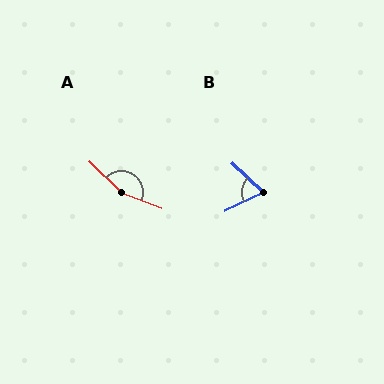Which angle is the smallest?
B, at approximately 68 degrees.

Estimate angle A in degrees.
Approximately 156 degrees.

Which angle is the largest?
A, at approximately 156 degrees.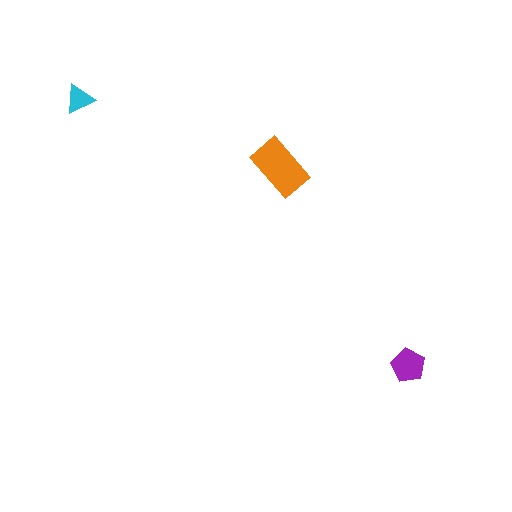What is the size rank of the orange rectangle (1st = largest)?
1st.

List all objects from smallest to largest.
The cyan triangle, the purple pentagon, the orange rectangle.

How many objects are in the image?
There are 3 objects in the image.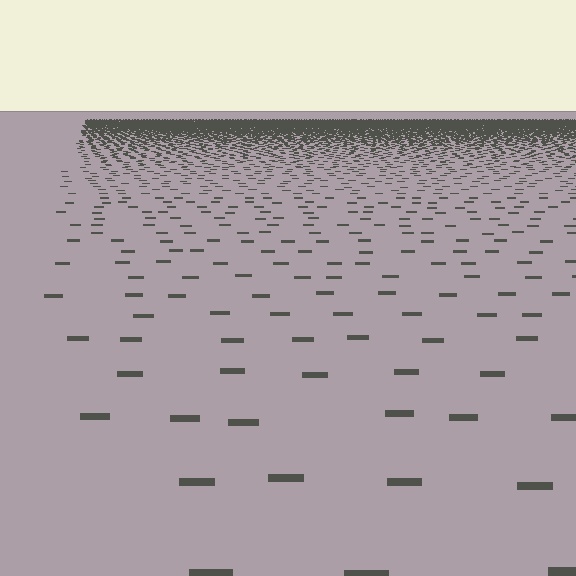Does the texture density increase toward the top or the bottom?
Density increases toward the top.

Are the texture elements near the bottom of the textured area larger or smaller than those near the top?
Larger. Near the bottom, elements are closer to the viewer and appear at a bigger on-screen size.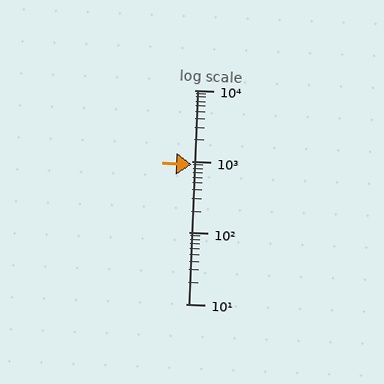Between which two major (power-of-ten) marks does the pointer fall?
The pointer is between 100 and 1000.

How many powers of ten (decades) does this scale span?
The scale spans 3 decades, from 10 to 10000.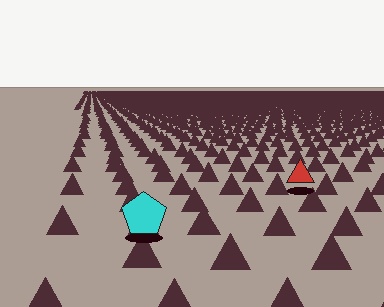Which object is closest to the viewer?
The cyan pentagon is closest. The texture marks near it are larger and more spread out.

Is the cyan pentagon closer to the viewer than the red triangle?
Yes. The cyan pentagon is closer — you can tell from the texture gradient: the ground texture is coarser near it.